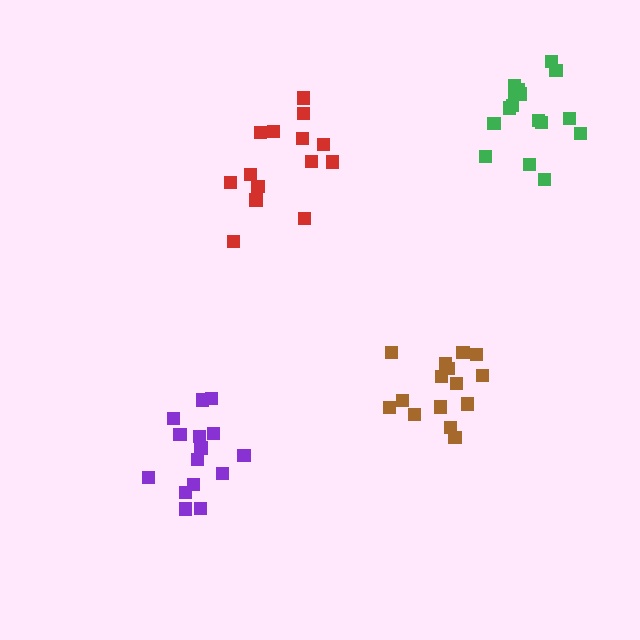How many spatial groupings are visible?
There are 4 spatial groupings.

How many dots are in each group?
Group 1: 16 dots, Group 2: 15 dots, Group 3: 14 dots, Group 4: 16 dots (61 total).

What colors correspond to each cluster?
The clusters are colored: brown, purple, red, green.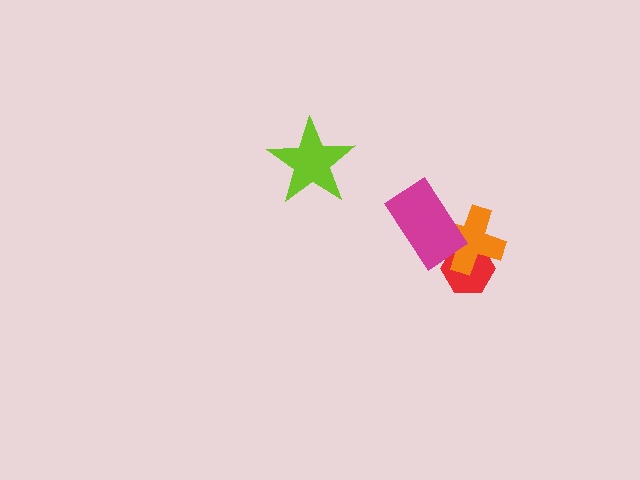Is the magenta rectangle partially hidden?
No, no other shape covers it.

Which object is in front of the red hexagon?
The orange cross is in front of the red hexagon.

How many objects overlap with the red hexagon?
1 object overlaps with the red hexagon.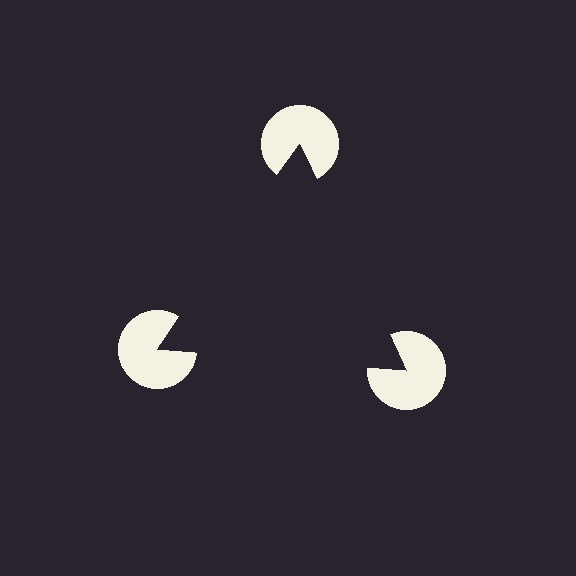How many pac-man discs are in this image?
There are 3 — one at each vertex of the illusory triangle.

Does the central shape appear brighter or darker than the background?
It typically appears slightly darker than the background, even though no actual brightness change is drawn.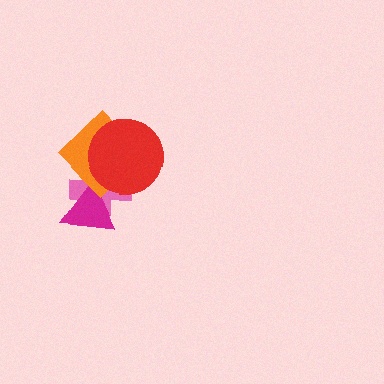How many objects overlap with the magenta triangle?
2 objects overlap with the magenta triangle.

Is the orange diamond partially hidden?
Yes, it is partially covered by another shape.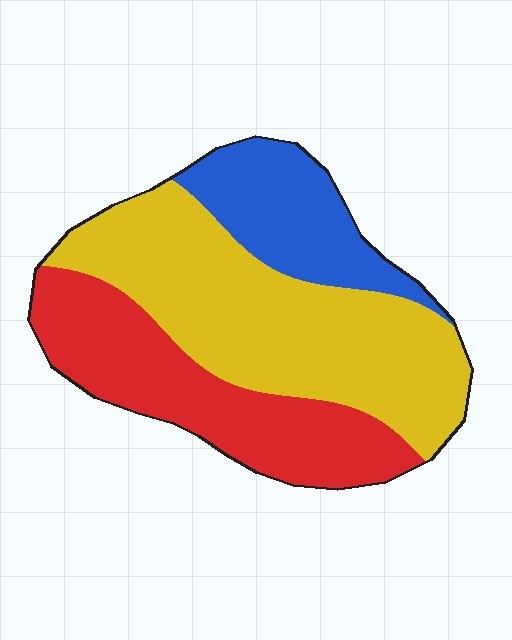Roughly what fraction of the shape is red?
Red takes up about one third (1/3) of the shape.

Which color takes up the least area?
Blue, at roughly 20%.